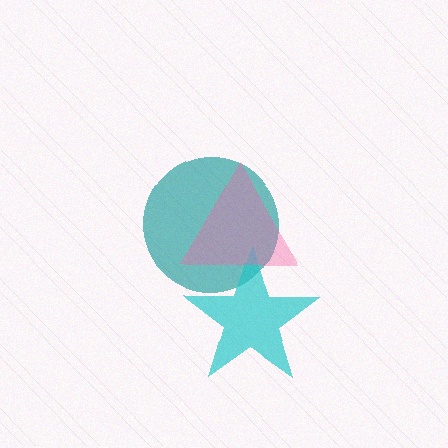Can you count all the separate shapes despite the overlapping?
Yes, there are 3 separate shapes.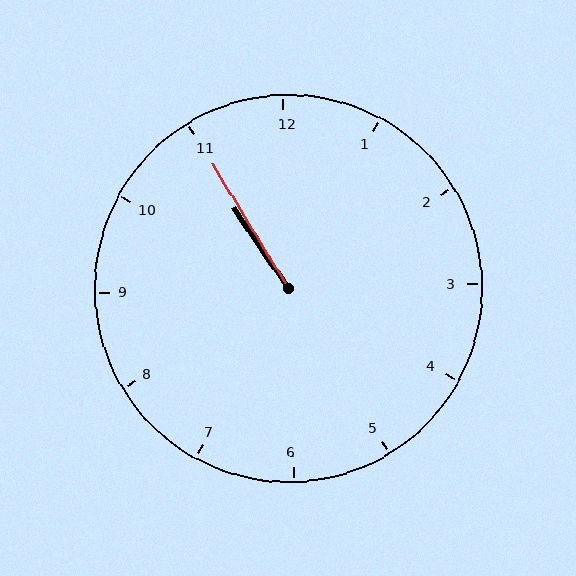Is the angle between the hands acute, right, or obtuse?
It is acute.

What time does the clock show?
10:55.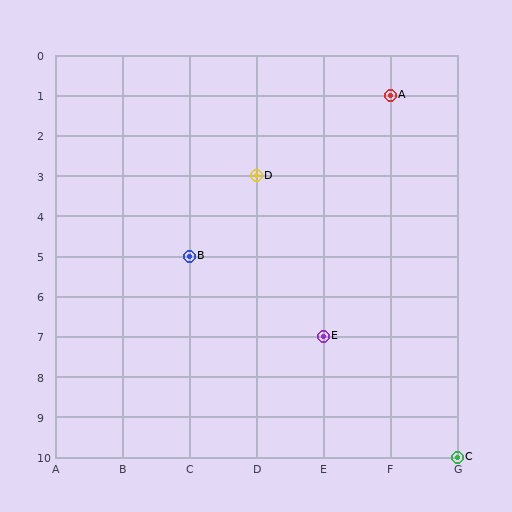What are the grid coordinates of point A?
Point A is at grid coordinates (F, 1).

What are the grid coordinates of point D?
Point D is at grid coordinates (D, 3).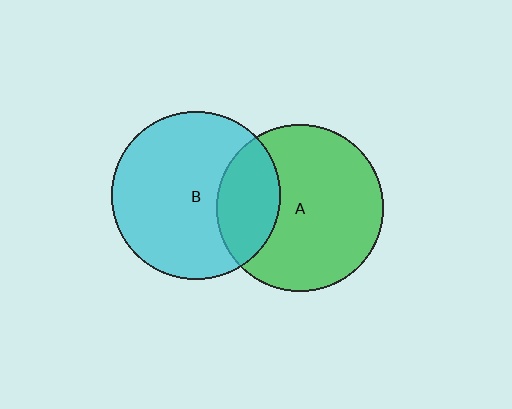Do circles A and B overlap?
Yes.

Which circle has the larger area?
Circle B (cyan).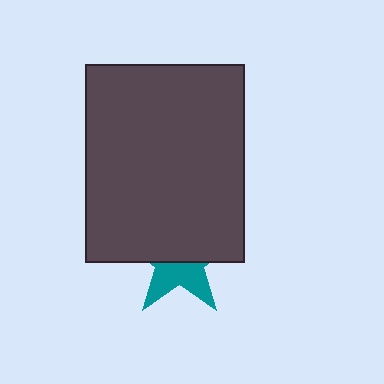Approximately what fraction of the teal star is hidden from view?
Roughly 59% of the teal star is hidden behind the dark gray rectangle.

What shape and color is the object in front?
The object in front is a dark gray rectangle.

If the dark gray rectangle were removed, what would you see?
You would see the complete teal star.